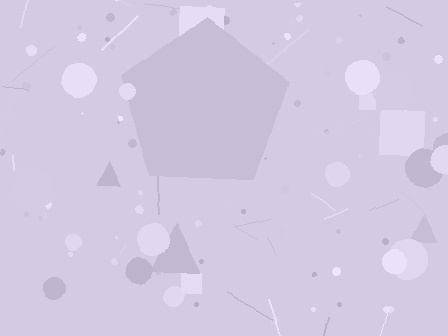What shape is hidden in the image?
A pentagon is hidden in the image.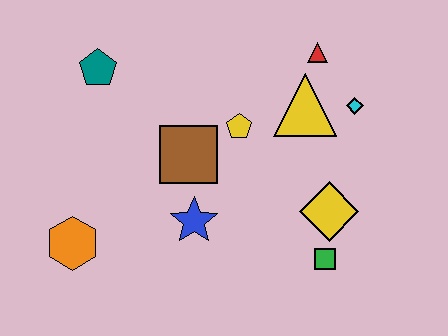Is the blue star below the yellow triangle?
Yes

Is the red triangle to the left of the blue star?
No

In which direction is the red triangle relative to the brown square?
The red triangle is to the right of the brown square.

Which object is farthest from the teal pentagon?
The green square is farthest from the teal pentagon.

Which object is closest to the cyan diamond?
The yellow triangle is closest to the cyan diamond.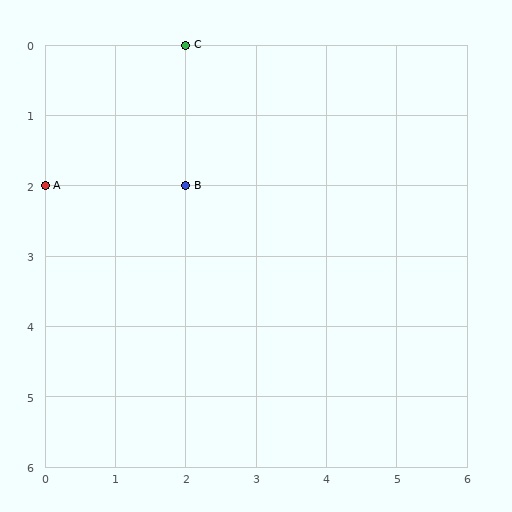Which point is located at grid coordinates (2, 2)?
Point B is at (2, 2).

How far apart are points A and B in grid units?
Points A and B are 2 columns apart.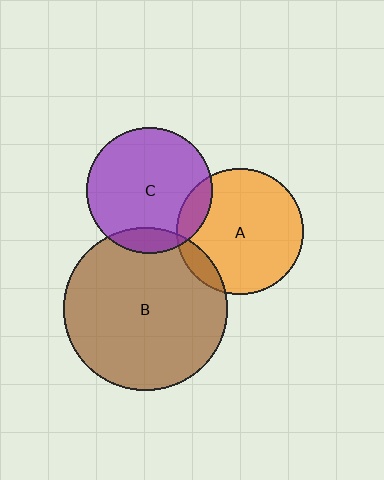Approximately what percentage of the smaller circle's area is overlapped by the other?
Approximately 10%.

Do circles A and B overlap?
Yes.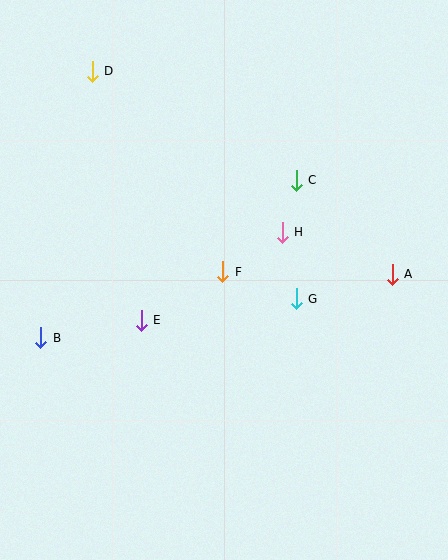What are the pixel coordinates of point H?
Point H is at (282, 232).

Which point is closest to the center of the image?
Point F at (223, 272) is closest to the center.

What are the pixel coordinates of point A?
Point A is at (392, 274).